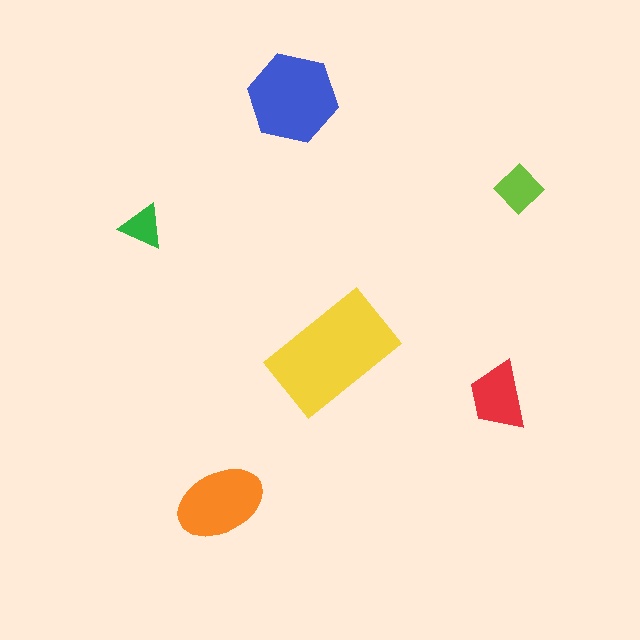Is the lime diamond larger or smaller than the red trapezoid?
Smaller.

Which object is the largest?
The yellow rectangle.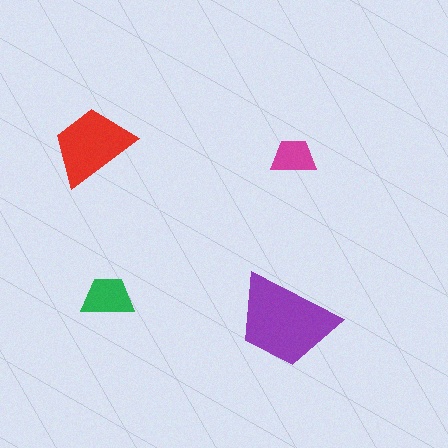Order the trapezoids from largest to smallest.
the purple one, the red one, the green one, the magenta one.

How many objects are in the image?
There are 4 objects in the image.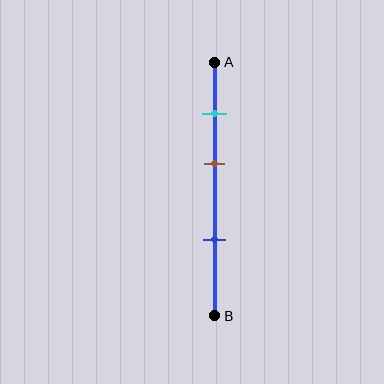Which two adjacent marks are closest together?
The cyan and brown marks are the closest adjacent pair.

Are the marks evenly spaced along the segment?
Yes, the marks are approximately evenly spaced.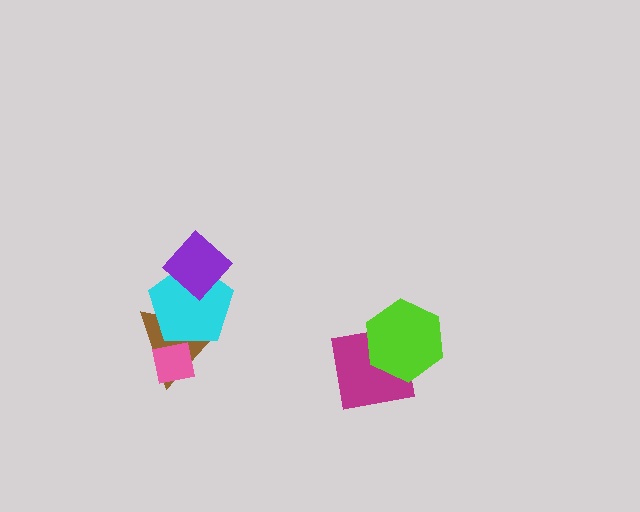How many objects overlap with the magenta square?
1 object overlaps with the magenta square.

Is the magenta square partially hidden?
Yes, it is partially covered by another shape.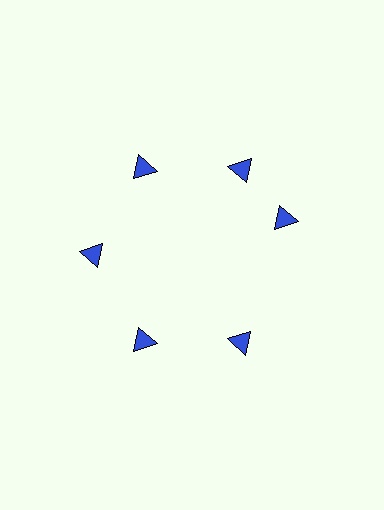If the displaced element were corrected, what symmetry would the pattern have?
It would have 6-fold rotational symmetry — the pattern would map onto itself every 60 degrees.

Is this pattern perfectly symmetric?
No. The 6 blue triangles are arranged in a ring, but one element near the 3 o'clock position is rotated out of alignment along the ring, breaking the 6-fold rotational symmetry.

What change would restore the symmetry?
The symmetry would be restored by rotating it back into even spacing with its neighbors so that all 6 triangles sit at equal angles and equal distance from the center.